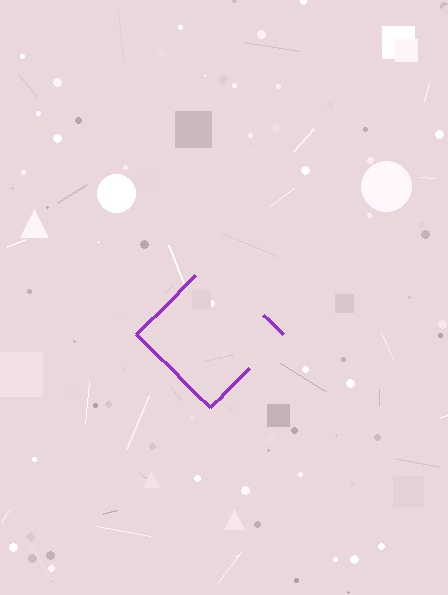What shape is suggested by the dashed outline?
The dashed outline suggests a diamond.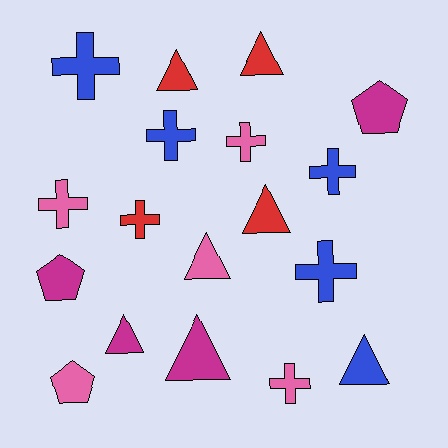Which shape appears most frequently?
Cross, with 8 objects.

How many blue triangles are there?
There is 1 blue triangle.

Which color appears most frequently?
Pink, with 5 objects.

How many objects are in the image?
There are 18 objects.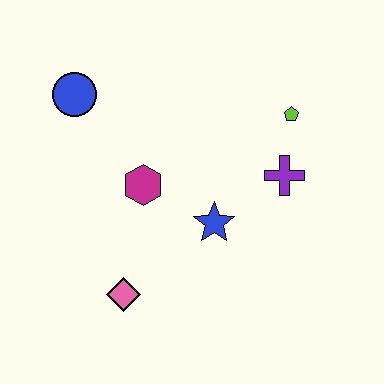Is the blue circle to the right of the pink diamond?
No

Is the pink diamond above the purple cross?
No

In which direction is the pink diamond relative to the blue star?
The pink diamond is to the left of the blue star.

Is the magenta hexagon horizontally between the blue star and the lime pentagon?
No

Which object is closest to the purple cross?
The lime pentagon is closest to the purple cross.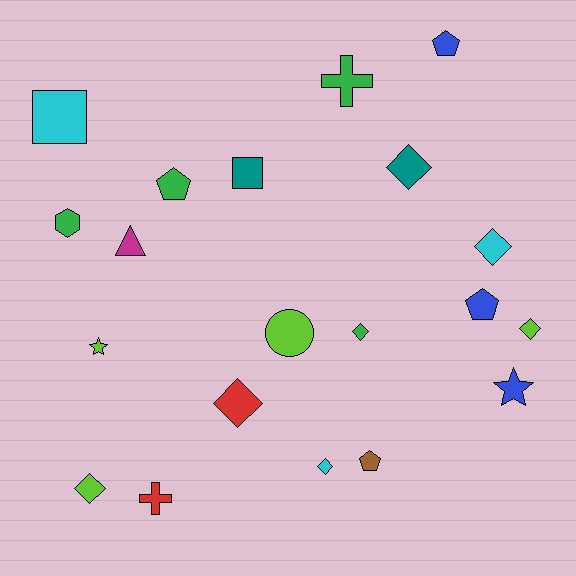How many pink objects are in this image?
There are no pink objects.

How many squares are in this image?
There are 2 squares.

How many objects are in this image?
There are 20 objects.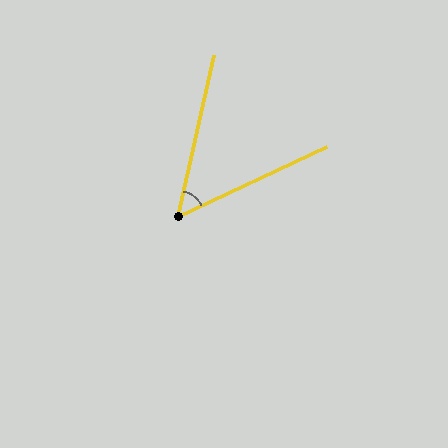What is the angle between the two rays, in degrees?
Approximately 52 degrees.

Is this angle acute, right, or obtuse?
It is acute.